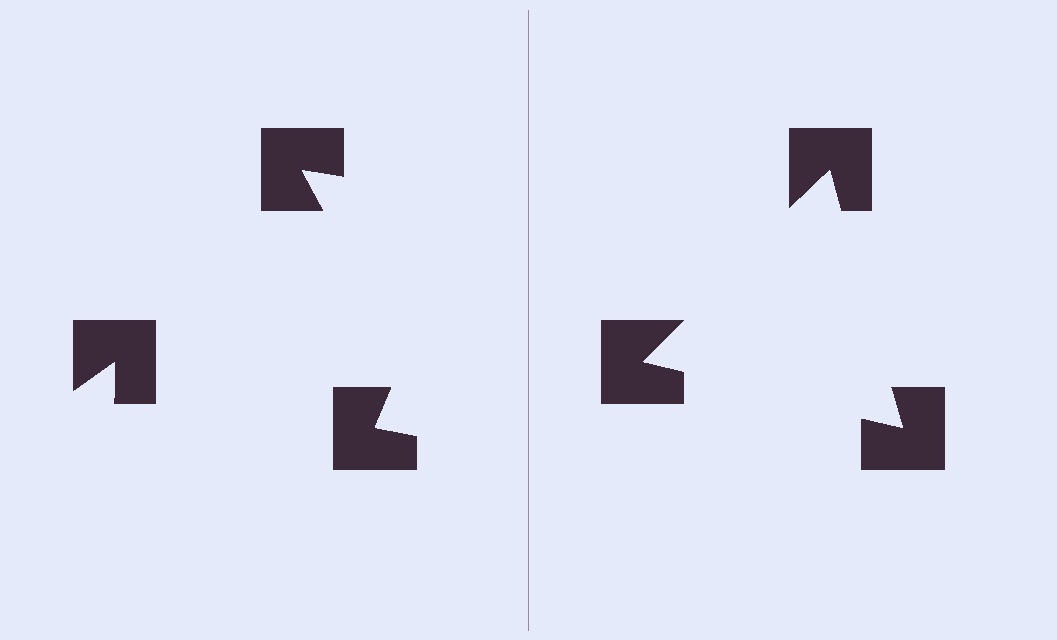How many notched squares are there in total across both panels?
6 — 3 on each side.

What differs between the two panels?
The notched squares are positioned identically on both sides; only the wedge orientations differ. On the right they align to a triangle; on the left they are misaligned.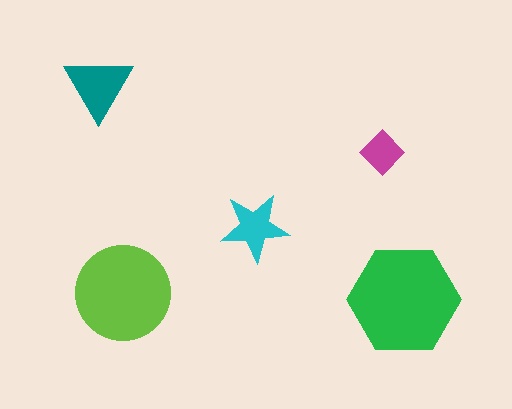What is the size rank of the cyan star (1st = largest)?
4th.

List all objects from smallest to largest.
The magenta diamond, the cyan star, the teal triangle, the lime circle, the green hexagon.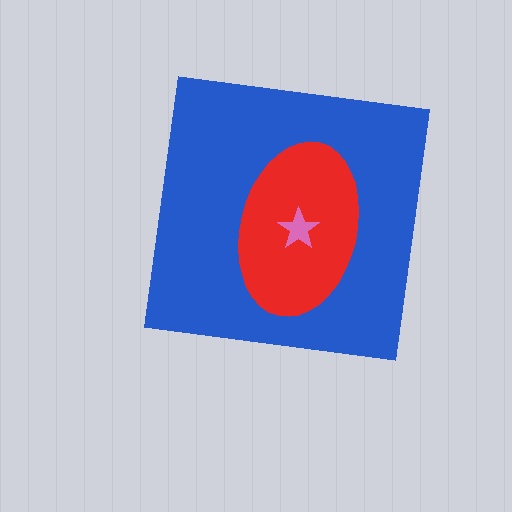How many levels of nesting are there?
3.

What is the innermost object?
The pink star.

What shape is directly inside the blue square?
The red ellipse.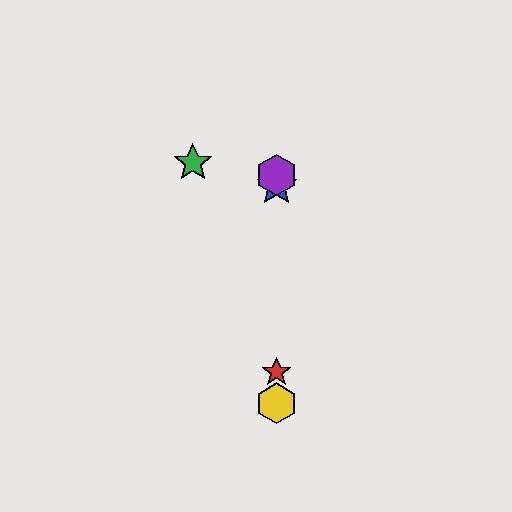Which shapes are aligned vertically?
The red star, the blue star, the yellow hexagon, the purple hexagon are aligned vertically.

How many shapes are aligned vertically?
4 shapes (the red star, the blue star, the yellow hexagon, the purple hexagon) are aligned vertically.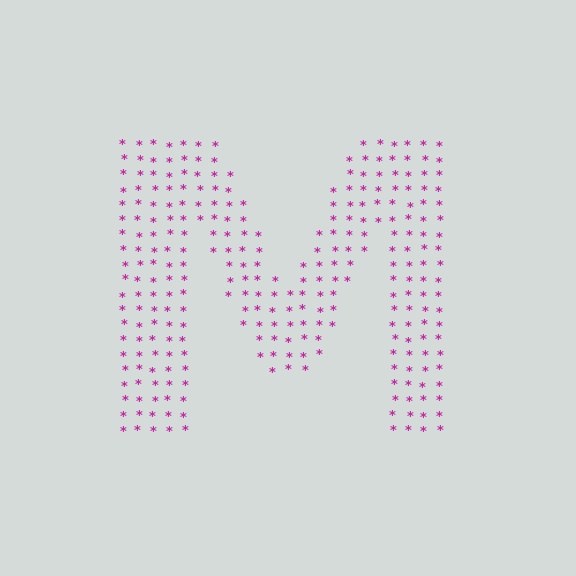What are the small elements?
The small elements are asterisks.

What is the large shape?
The large shape is the letter M.